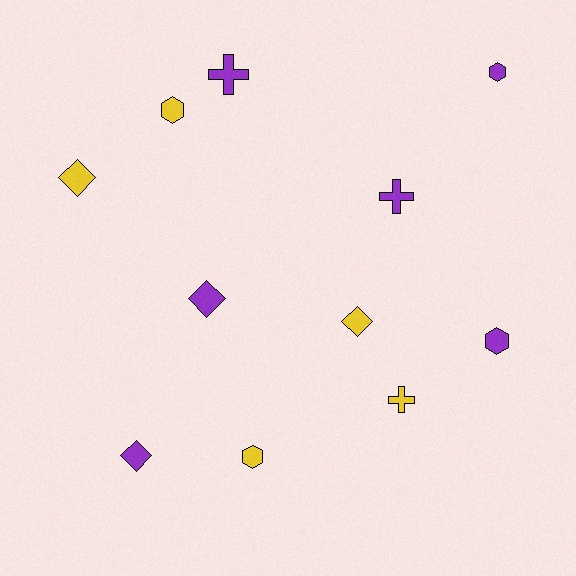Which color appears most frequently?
Purple, with 6 objects.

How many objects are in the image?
There are 11 objects.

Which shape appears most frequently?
Diamond, with 4 objects.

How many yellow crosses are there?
There is 1 yellow cross.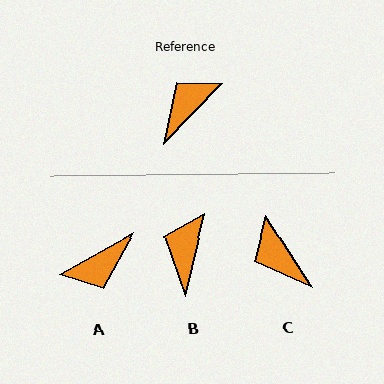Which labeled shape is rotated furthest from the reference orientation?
A, about 164 degrees away.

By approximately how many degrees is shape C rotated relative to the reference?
Approximately 78 degrees counter-clockwise.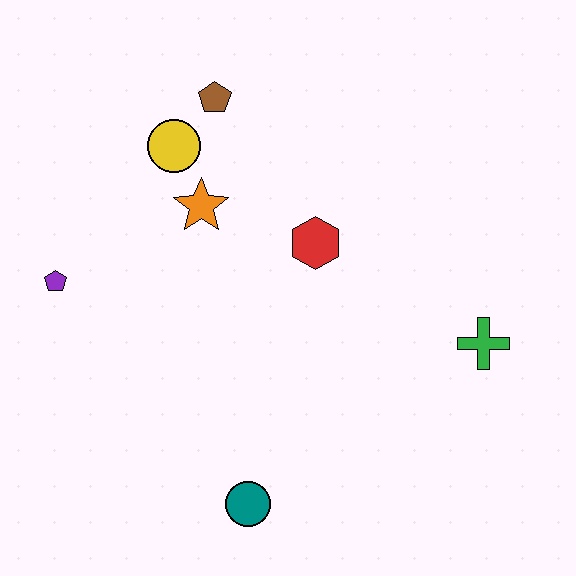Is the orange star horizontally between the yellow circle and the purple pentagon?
No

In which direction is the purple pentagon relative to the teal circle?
The purple pentagon is above the teal circle.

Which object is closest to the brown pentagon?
The yellow circle is closest to the brown pentagon.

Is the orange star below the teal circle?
No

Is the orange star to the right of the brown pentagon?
No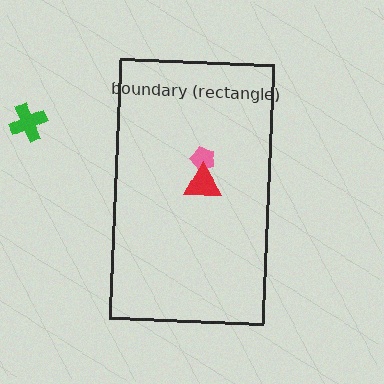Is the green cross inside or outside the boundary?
Outside.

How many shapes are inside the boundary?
2 inside, 1 outside.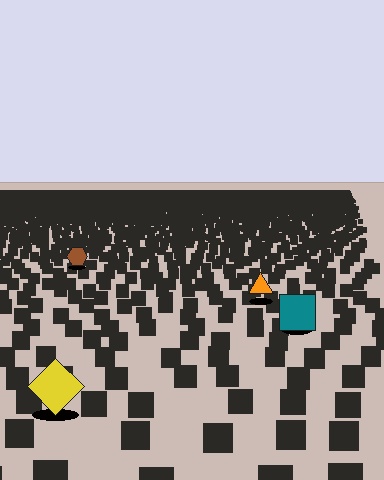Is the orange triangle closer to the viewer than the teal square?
No. The teal square is closer — you can tell from the texture gradient: the ground texture is coarser near it.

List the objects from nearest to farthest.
From nearest to farthest: the yellow diamond, the teal square, the orange triangle, the brown hexagon.